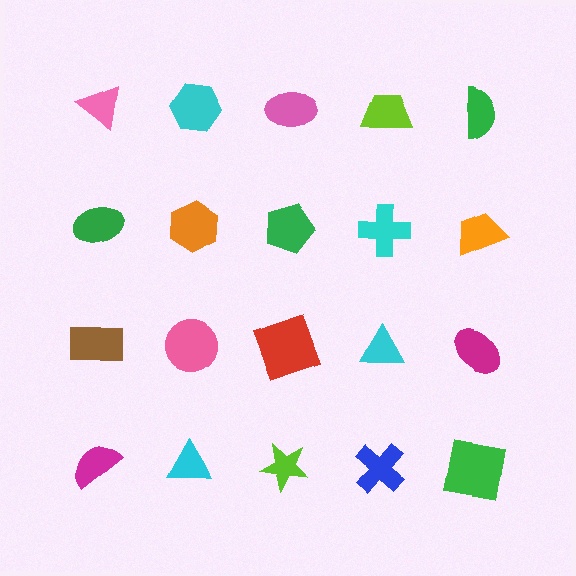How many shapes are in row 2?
5 shapes.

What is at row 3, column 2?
A pink circle.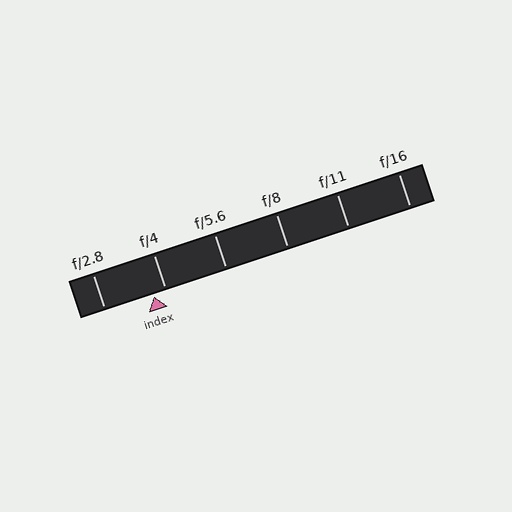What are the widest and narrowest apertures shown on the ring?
The widest aperture shown is f/2.8 and the narrowest is f/16.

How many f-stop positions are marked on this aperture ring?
There are 6 f-stop positions marked.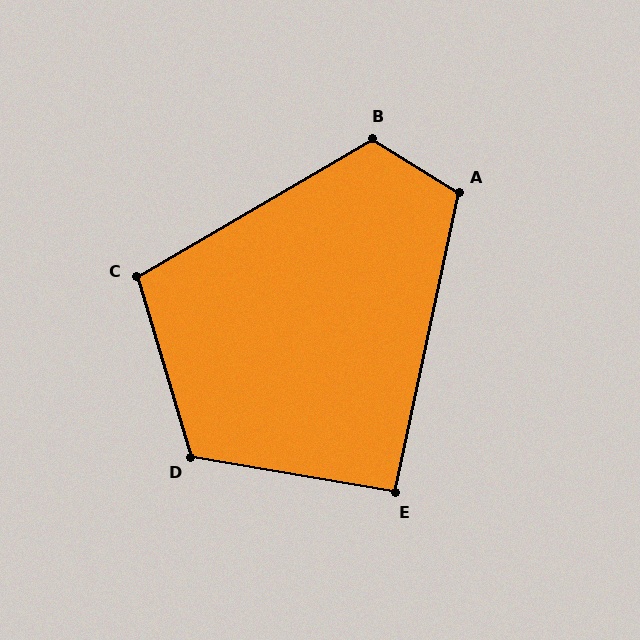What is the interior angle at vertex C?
Approximately 104 degrees (obtuse).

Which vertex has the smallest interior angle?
E, at approximately 92 degrees.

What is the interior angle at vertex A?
Approximately 110 degrees (obtuse).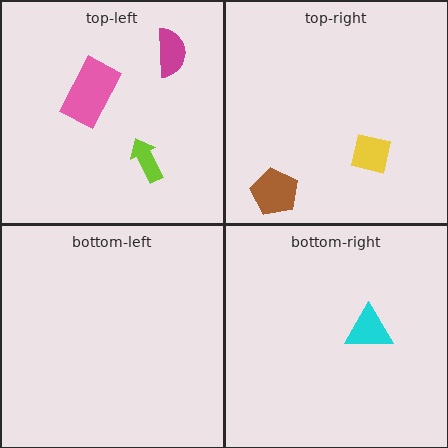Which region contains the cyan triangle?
The bottom-right region.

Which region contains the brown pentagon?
The top-right region.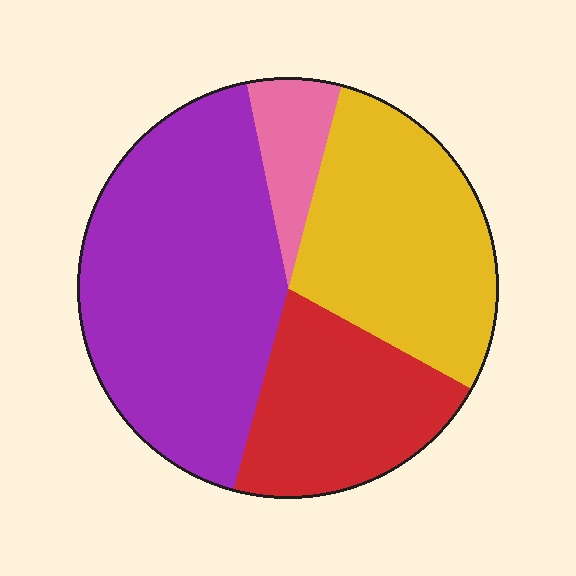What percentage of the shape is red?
Red covers 21% of the shape.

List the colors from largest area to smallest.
From largest to smallest: purple, yellow, red, pink.